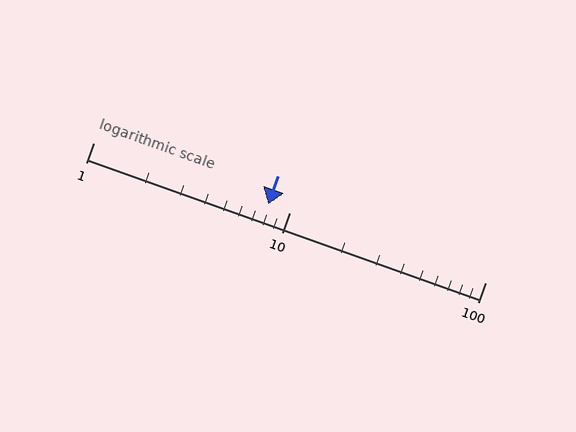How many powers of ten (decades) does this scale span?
The scale spans 2 decades, from 1 to 100.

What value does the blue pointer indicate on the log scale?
The pointer indicates approximately 7.8.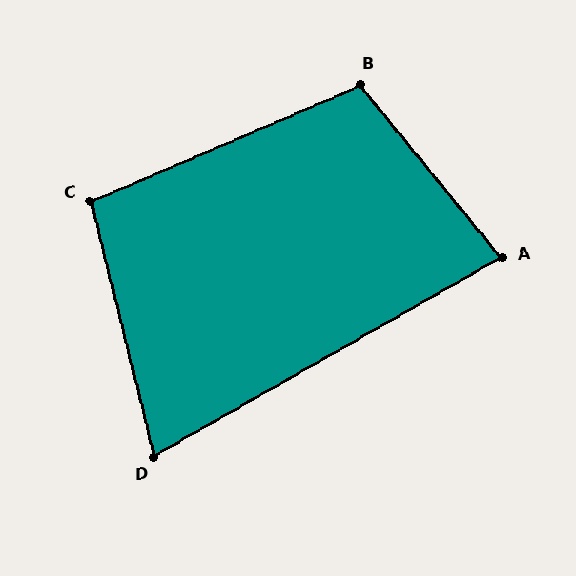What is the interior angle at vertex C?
Approximately 99 degrees (obtuse).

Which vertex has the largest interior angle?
B, at approximately 106 degrees.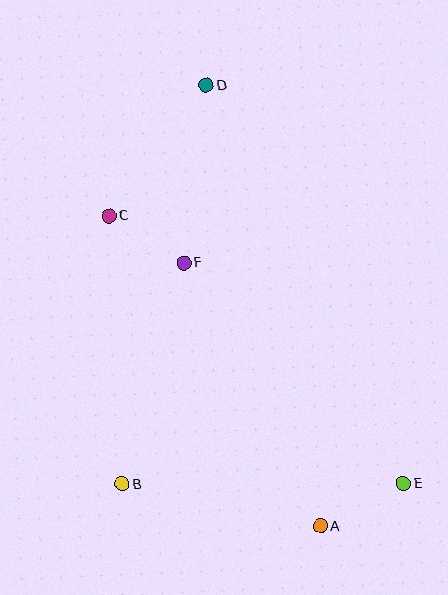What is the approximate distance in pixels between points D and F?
The distance between D and F is approximately 179 pixels.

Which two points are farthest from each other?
Points A and D are farthest from each other.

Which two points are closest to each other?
Points C and F are closest to each other.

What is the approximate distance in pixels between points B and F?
The distance between B and F is approximately 230 pixels.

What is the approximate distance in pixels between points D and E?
The distance between D and E is approximately 445 pixels.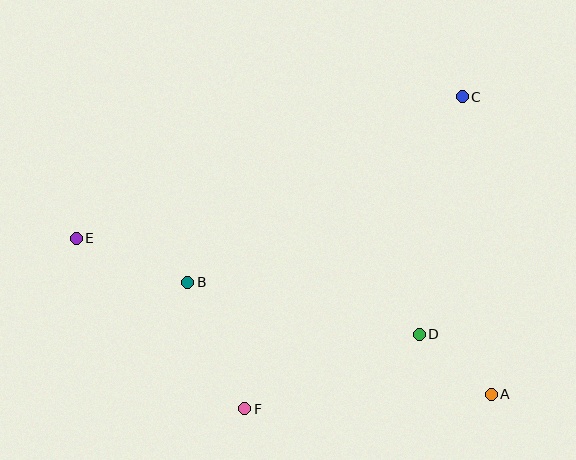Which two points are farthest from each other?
Points A and E are farthest from each other.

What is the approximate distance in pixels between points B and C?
The distance between B and C is approximately 331 pixels.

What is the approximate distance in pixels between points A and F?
The distance between A and F is approximately 247 pixels.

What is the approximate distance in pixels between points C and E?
The distance between C and E is approximately 411 pixels.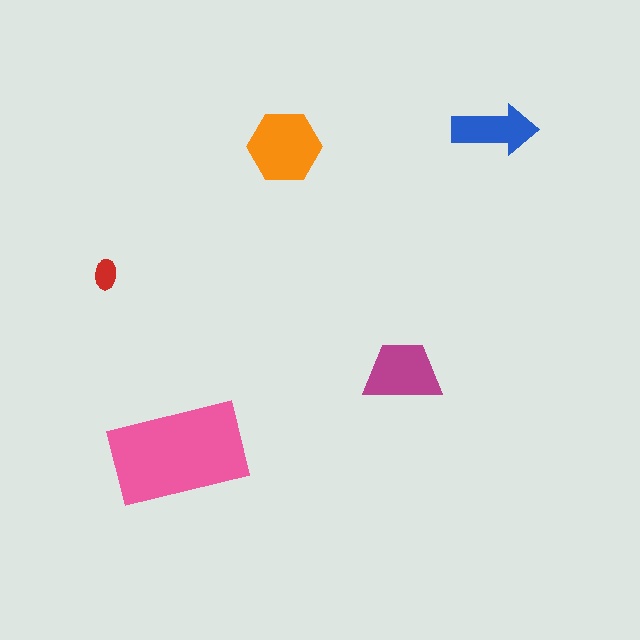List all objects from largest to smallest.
The pink rectangle, the orange hexagon, the magenta trapezoid, the blue arrow, the red ellipse.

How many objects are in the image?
There are 5 objects in the image.